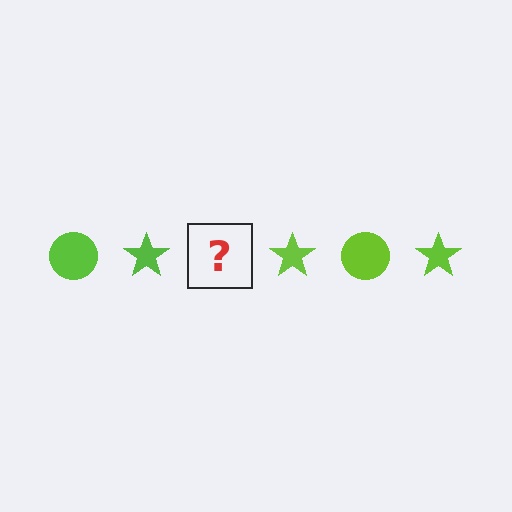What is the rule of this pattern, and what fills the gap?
The rule is that the pattern cycles through circle, star shapes in lime. The gap should be filled with a lime circle.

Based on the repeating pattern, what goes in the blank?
The blank should be a lime circle.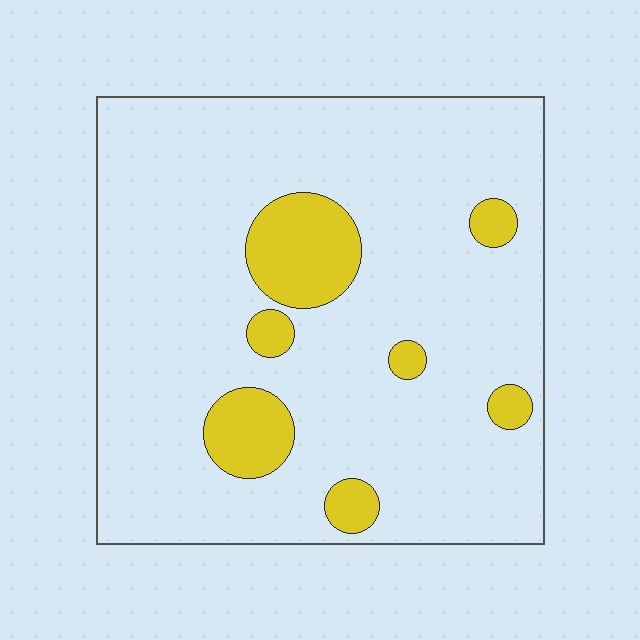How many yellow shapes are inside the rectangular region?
7.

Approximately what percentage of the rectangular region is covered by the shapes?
Approximately 15%.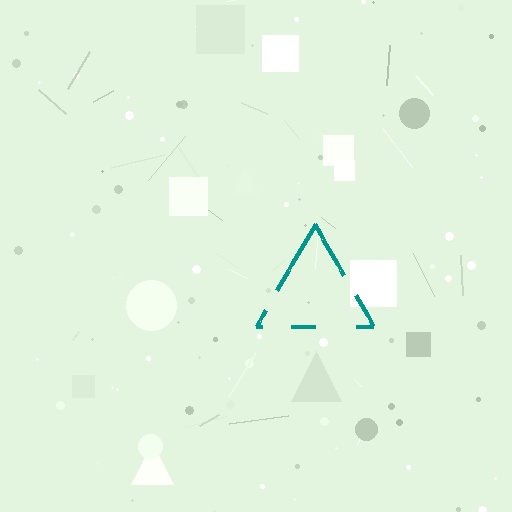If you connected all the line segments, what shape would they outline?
They would outline a triangle.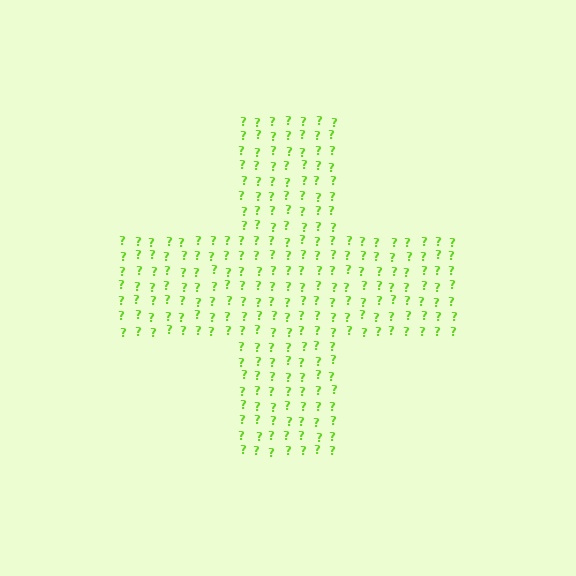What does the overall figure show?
The overall figure shows a cross.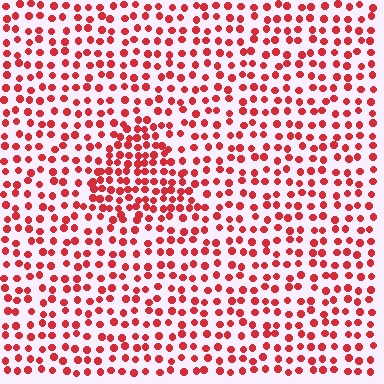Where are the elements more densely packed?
The elements are more densely packed inside the triangle boundary.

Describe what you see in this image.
The image contains small red elements arranged at two different densities. A triangle-shaped region is visible where the elements are more densely packed than the surrounding area.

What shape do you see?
I see a triangle.